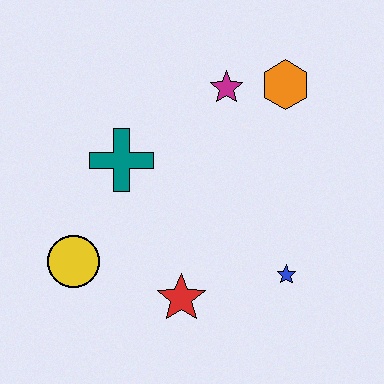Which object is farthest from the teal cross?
The blue star is farthest from the teal cross.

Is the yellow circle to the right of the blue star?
No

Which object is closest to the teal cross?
The yellow circle is closest to the teal cross.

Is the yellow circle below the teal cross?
Yes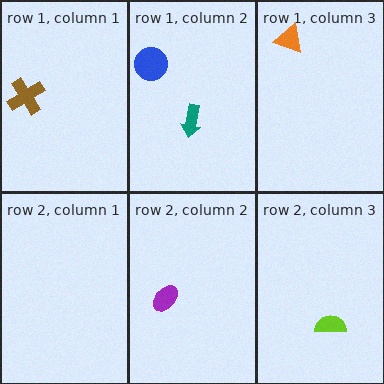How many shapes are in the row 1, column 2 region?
2.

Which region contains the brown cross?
The row 1, column 1 region.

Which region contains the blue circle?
The row 1, column 2 region.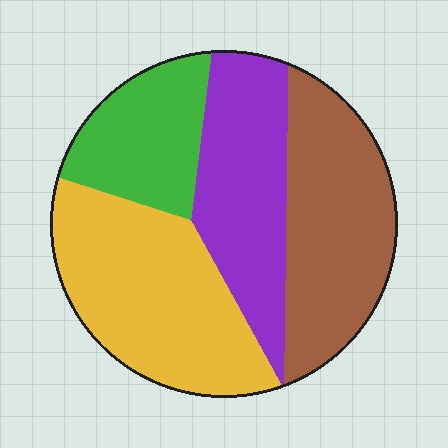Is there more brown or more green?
Brown.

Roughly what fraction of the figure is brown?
Brown takes up about one quarter (1/4) of the figure.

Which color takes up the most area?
Yellow, at roughly 30%.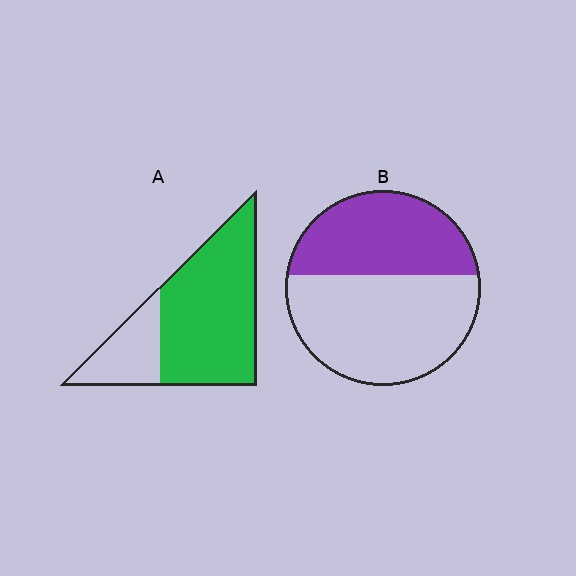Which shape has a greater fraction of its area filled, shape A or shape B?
Shape A.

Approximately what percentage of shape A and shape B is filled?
A is approximately 75% and B is approximately 40%.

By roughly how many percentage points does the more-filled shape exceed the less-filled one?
By roughly 30 percentage points (A over B).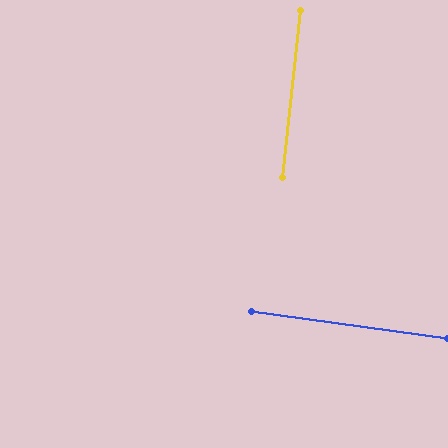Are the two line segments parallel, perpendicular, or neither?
Perpendicular — they meet at approximately 88°.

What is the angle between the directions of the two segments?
Approximately 88 degrees.